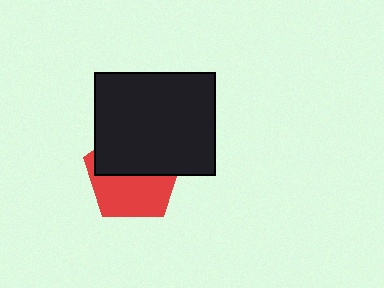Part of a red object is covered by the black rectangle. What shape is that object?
It is a pentagon.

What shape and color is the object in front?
The object in front is a black rectangle.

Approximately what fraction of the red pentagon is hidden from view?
Roughly 50% of the red pentagon is hidden behind the black rectangle.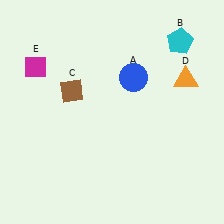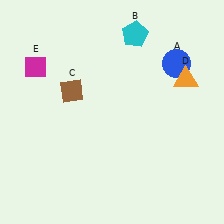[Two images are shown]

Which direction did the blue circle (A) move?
The blue circle (A) moved right.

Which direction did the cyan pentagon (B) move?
The cyan pentagon (B) moved left.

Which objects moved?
The objects that moved are: the blue circle (A), the cyan pentagon (B).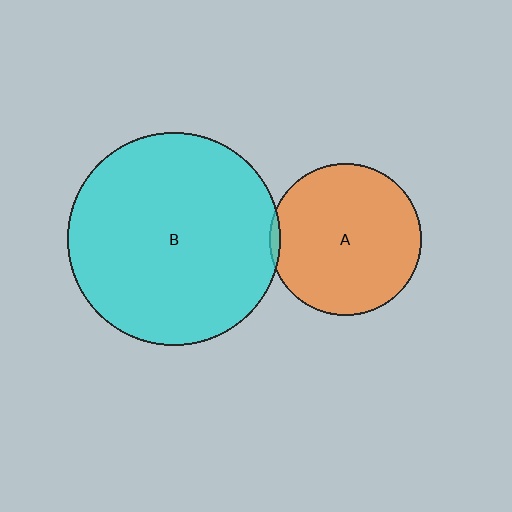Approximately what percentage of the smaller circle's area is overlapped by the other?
Approximately 5%.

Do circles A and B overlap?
Yes.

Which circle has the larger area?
Circle B (cyan).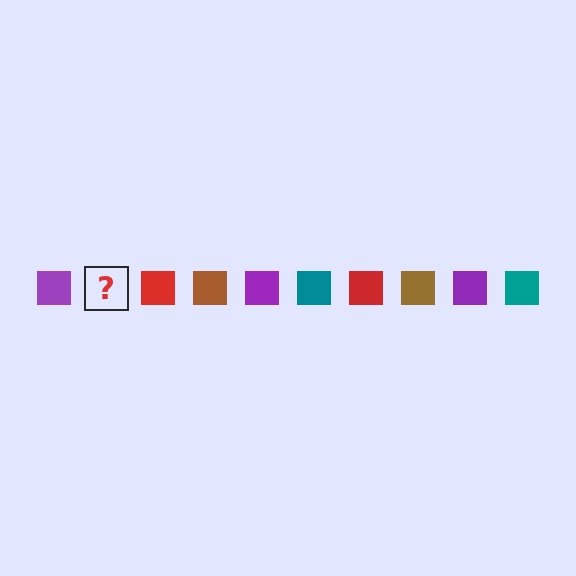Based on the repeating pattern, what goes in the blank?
The blank should be a teal square.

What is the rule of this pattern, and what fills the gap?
The rule is that the pattern cycles through purple, teal, red, brown squares. The gap should be filled with a teal square.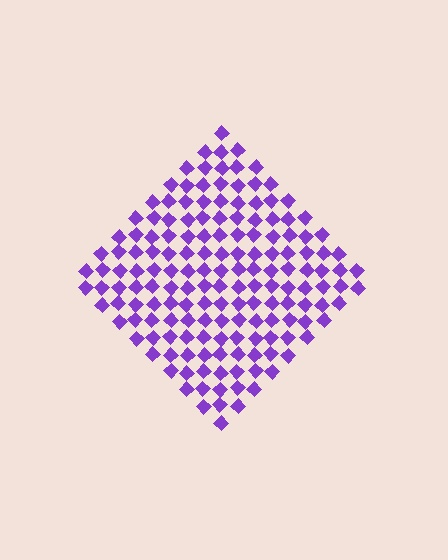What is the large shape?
The large shape is a diamond.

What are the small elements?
The small elements are diamonds.